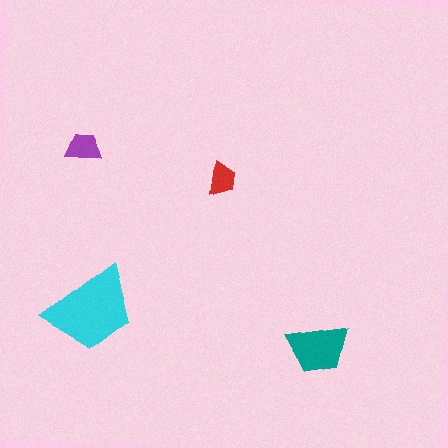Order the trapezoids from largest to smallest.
the cyan one, the teal one, the purple one, the red one.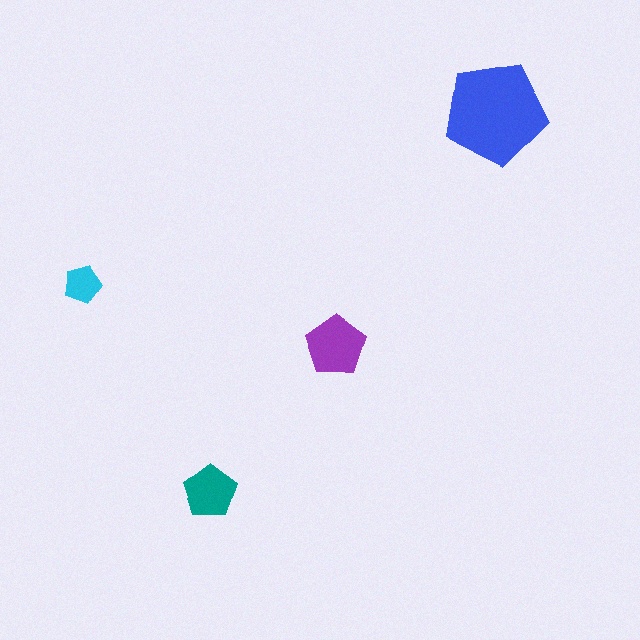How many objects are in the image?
There are 4 objects in the image.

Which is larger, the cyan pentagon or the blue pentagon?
The blue one.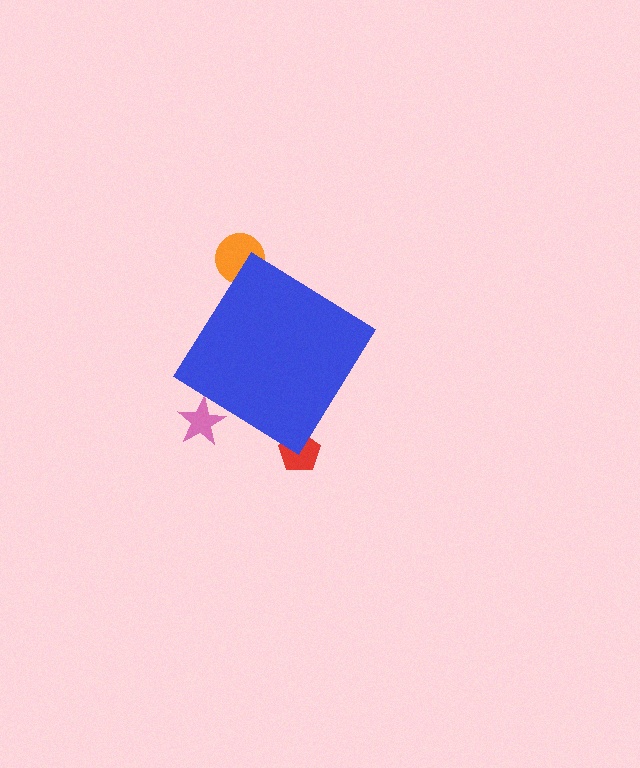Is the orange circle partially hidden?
Yes, the orange circle is partially hidden behind the blue diamond.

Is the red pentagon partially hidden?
Yes, the red pentagon is partially hidden behind the blue diamond.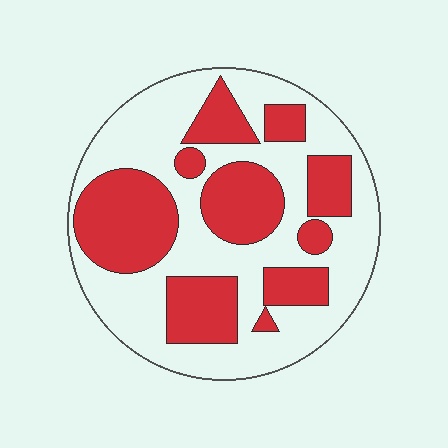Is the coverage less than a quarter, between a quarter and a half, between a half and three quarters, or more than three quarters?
Between a quarter and a half.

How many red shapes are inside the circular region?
10.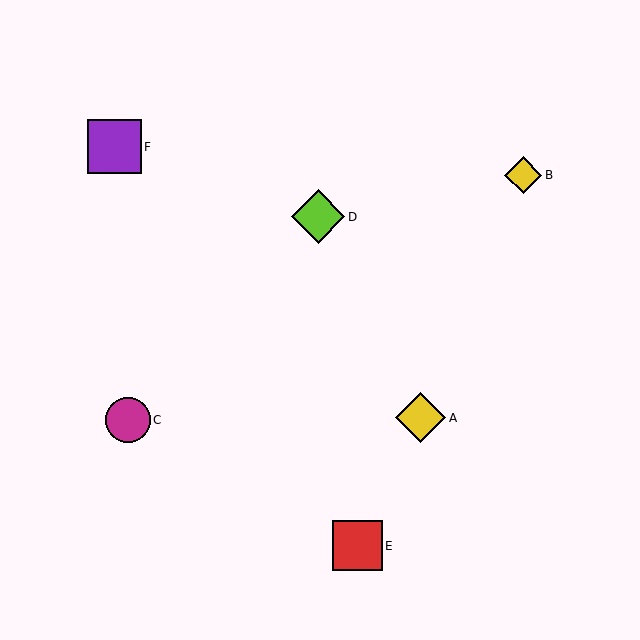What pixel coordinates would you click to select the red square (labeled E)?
Click at (357, 546) to select the red square E.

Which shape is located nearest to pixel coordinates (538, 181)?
The yellow diamond (labeled B) at (523, 175) is nearest to that location.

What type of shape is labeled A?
Shape A is a yellow diamond.